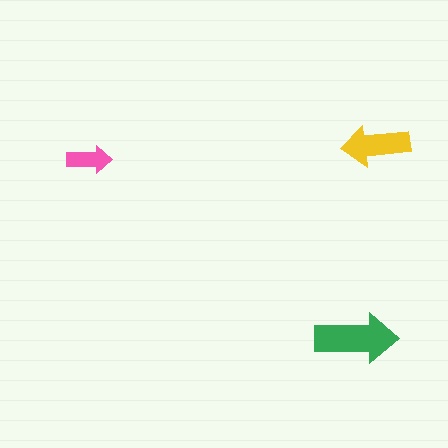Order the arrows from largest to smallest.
the green one, the yellow one, the pink one.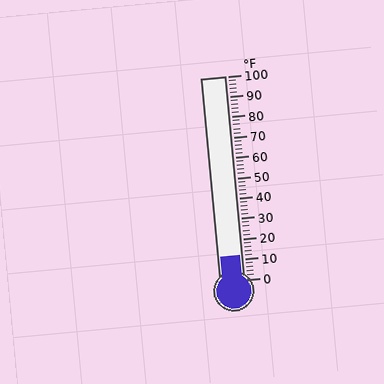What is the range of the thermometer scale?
The thermometer scale ranges from 0°F to 100°F.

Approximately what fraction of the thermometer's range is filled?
The thermometer is filled to approximately 10% of its range.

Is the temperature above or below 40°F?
The temperature is below 40°F.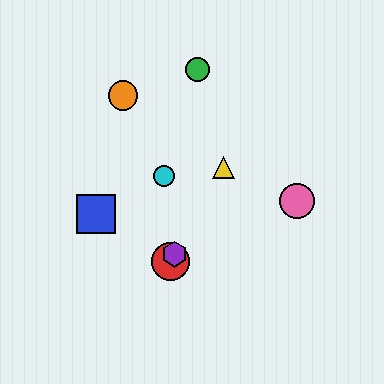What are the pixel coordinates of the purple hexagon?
The purple hexagon is at (174, 254).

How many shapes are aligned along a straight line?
3 shapes (the red circle, the yellow triangle, the purple hexagon) are aligned along a straight line.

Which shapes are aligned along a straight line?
The red circle, the yellow triangle, the purple hexagon are aligned along a straight line.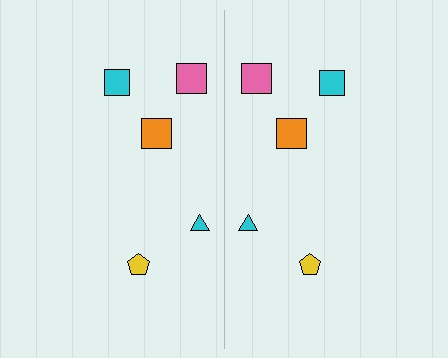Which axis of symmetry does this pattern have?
The pattern has a vertical axis of symmetry running through the center of the image.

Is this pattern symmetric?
Yes, this pattern has bilateral (reflection) symmetry.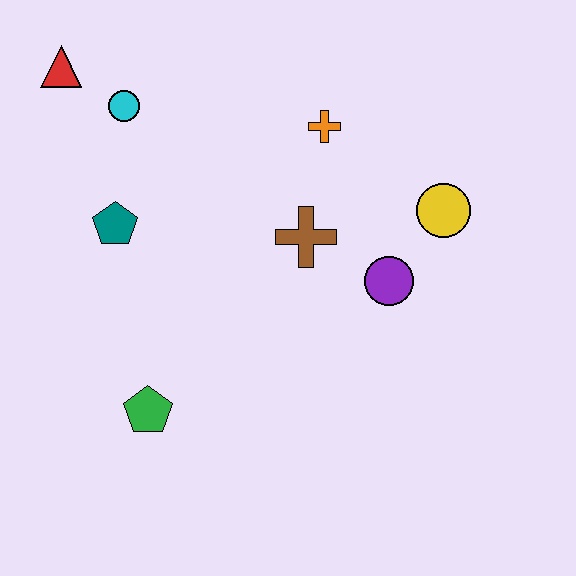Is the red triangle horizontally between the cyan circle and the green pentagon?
No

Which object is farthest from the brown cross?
The red triangle is farthest from the brown cross.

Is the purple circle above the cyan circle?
No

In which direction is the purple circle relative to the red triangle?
The purple circle is to the right of the red triangle.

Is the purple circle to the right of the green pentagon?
Yes